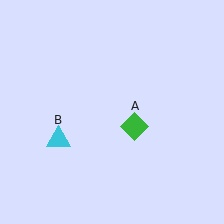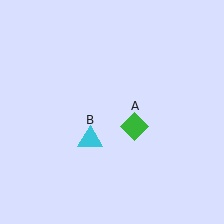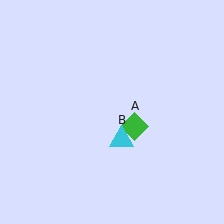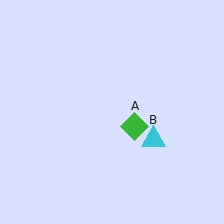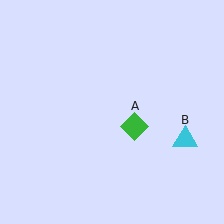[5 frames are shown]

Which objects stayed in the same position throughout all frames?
Green diamond (object A) remained stationary.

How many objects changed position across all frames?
1 object changed position: cyan triangle (object B).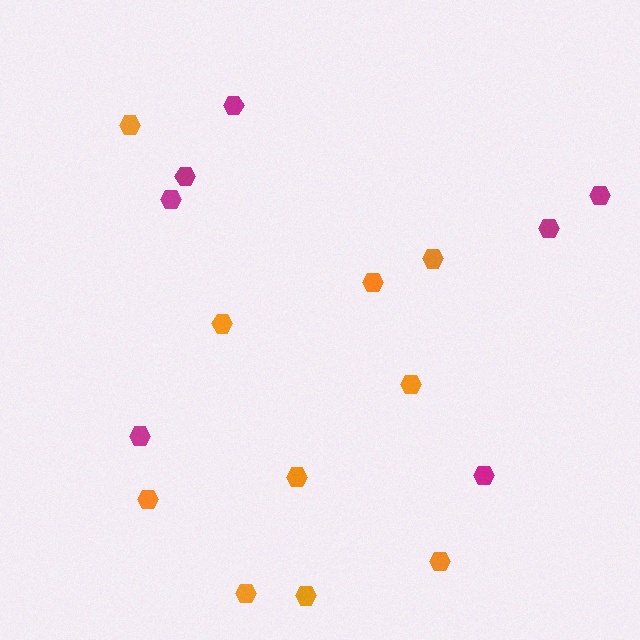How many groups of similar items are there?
There are 2 groups: one group of orange hexagons (10) and one group of magenta hexagons (7).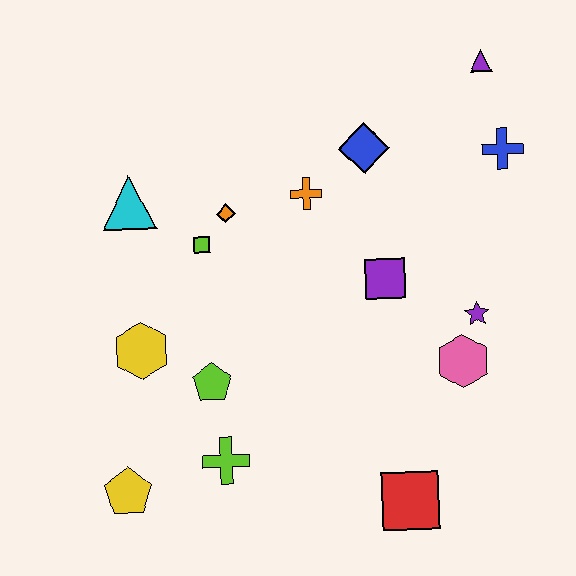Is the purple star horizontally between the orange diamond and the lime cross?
No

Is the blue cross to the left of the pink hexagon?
No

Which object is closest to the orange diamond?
The lime square is closest to the orange diamond.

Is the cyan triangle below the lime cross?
No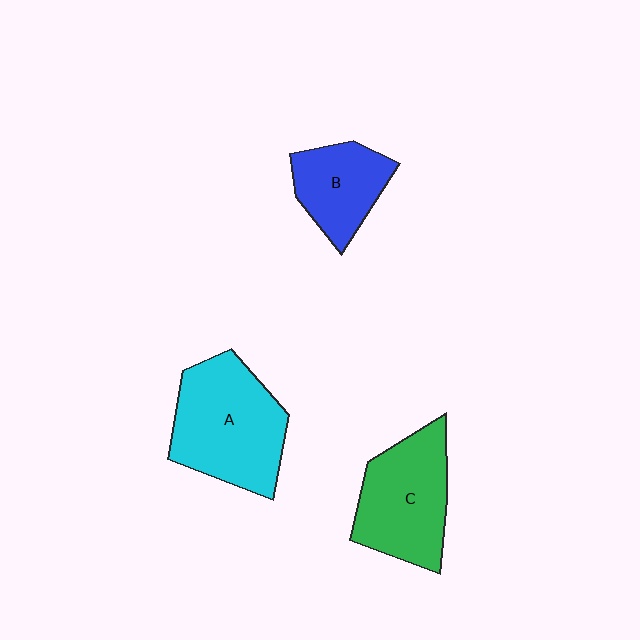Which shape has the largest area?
Shape A (cyan).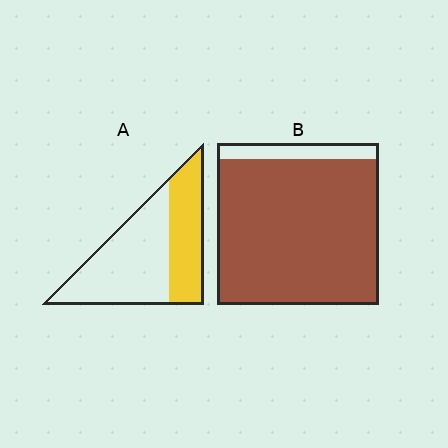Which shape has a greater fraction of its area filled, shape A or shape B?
Shape B.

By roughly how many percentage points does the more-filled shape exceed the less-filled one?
By roughly 50 percentage points (B over A).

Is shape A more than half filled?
No.